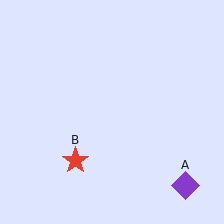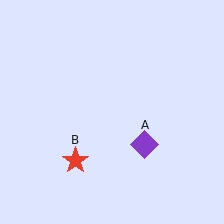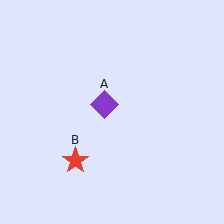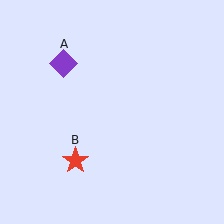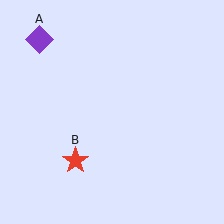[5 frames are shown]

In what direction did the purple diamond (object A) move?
The purple diamond (object A) moved up and to the left.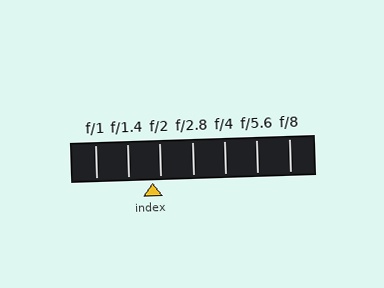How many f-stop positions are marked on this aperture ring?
There are 7 f-stop positions marked.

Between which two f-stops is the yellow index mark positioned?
The index mark is between f/1.4 and f/2.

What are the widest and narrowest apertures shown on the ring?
The widest aperture shown is f/1 and the narrowest is f/8.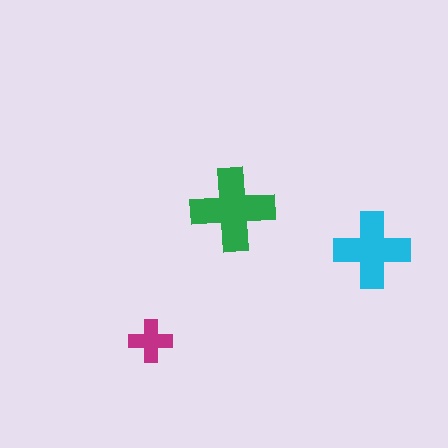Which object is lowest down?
The magenta cross is bottommost.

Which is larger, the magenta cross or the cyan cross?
The cyan one.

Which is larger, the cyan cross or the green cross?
The green one.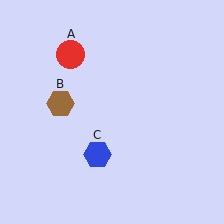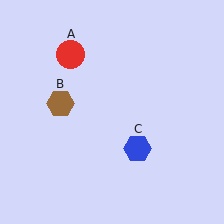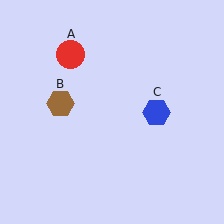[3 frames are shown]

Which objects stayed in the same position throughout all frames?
Red circle (object A) and brown hexagon (object B) remained stationary.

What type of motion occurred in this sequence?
The blue hexagon (object C) rotated counterclockwise around the center of the scene.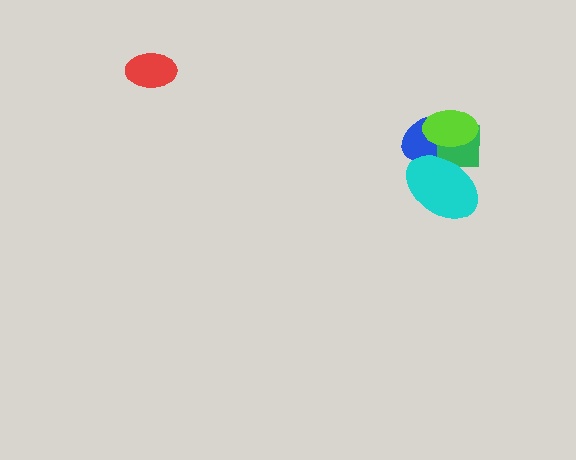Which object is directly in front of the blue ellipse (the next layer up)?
The green square is directly in front of the blue ellipse.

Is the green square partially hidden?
Yes, it is partially covered by another shape.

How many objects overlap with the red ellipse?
0 objects overlap with the red ellipse.